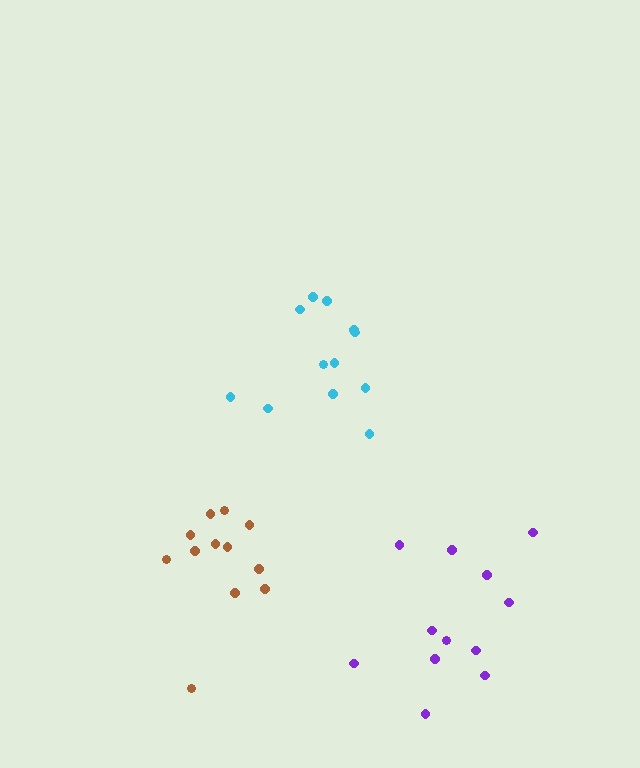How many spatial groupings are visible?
There are 3 spatial groupings.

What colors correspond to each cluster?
The clusters are colored: purple, cyan, brown.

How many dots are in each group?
Group 1: 12 dots, Group 2: 12 dots, Group 3: 12 dots (36 total).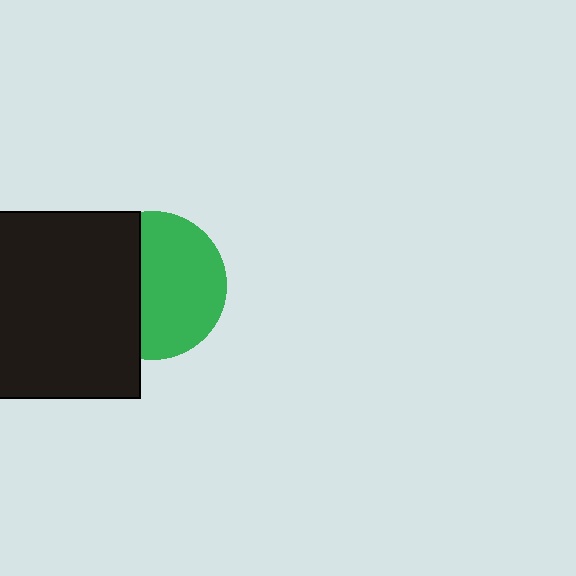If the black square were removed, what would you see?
You would see the complete green circle.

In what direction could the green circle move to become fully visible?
The green circle could move right. That would shift it out from behind the black square entirely.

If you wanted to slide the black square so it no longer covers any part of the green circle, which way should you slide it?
Slide it left — that is the most direct way to separate the two shapes.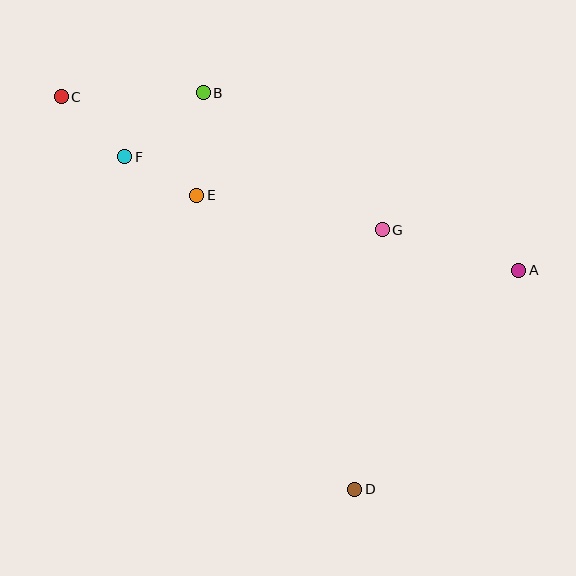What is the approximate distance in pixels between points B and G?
The distance between B and G is approximately 225 pixels.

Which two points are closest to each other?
Points E and F are closest to each other.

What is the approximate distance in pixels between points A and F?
The distance between A and F is approximately 410 pixels.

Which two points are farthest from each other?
Points C and D are farthest from each other.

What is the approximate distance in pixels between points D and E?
The distance between D and E is approximately 334 pixels.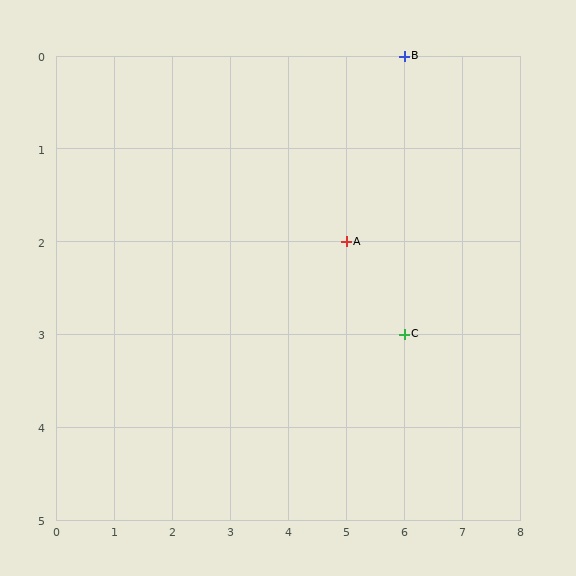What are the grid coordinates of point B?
Point B is at grid coordinates (6, 0).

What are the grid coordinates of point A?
Point A is at grid coordinates (5, 2).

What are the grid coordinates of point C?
Point C is at grid coordinates (6, 3).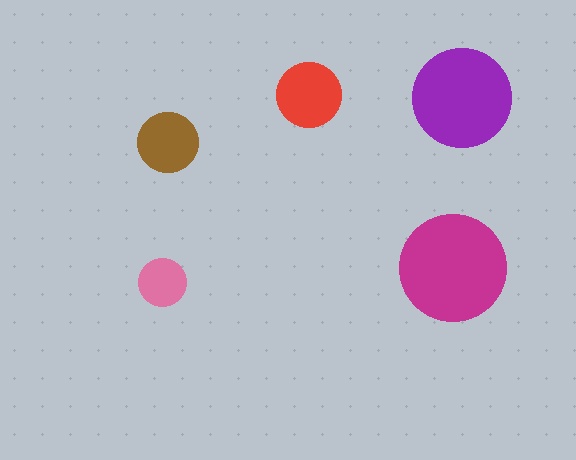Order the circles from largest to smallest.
the magenta one, the purple one, the red one, the brown one, the pink one.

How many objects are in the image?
There are 5 objects in the image.